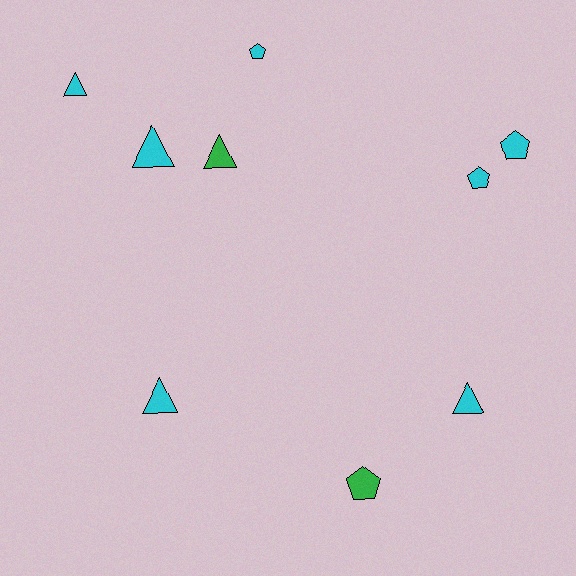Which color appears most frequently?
Cyan, with 7 objects.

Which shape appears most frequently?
Triangle, with 5 objects.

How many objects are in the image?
There are 9 objects.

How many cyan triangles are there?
There are 4 cyan triangles.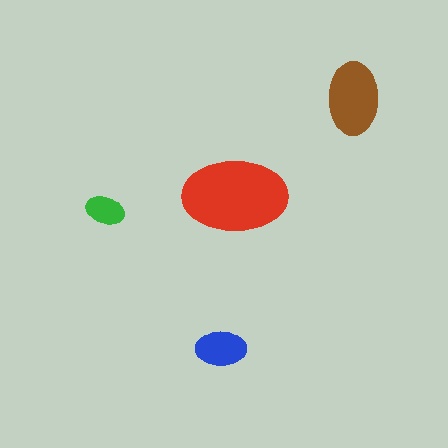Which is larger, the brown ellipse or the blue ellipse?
The brown one.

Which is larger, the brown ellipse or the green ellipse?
The brown one.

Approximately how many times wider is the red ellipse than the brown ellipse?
About 1.5 times wider.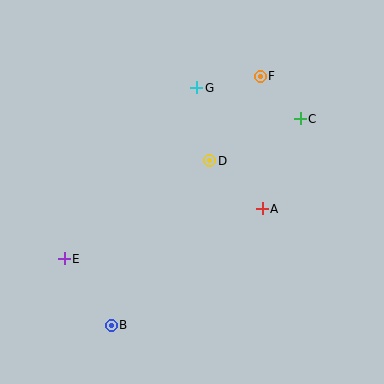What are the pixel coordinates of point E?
Point E is at (64, 259).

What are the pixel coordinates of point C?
Point C is at (300, 119).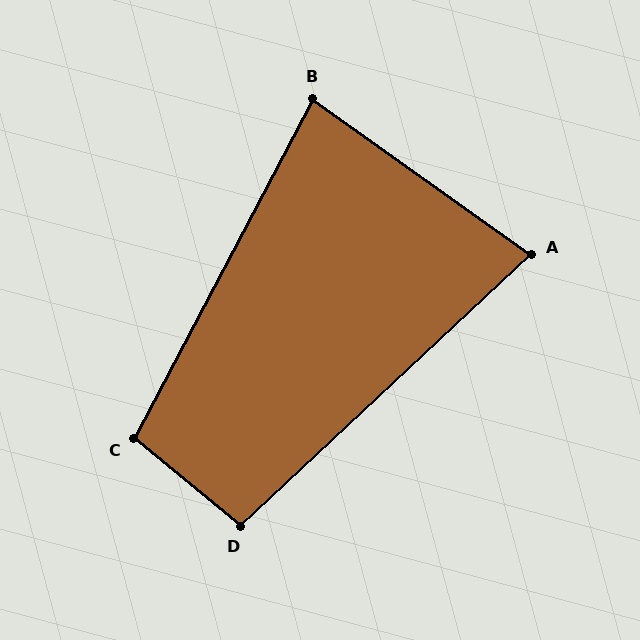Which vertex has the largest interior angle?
C, at approximately 102 degrees.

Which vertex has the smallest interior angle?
A, at approximately 78 degrees.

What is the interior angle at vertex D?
Approximately 98 degrees (obtuse).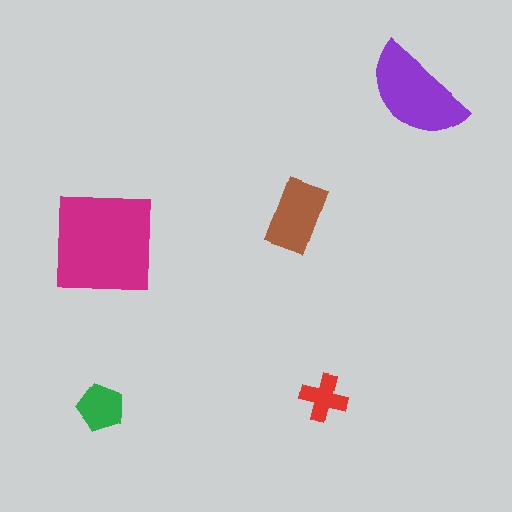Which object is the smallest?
The red cross.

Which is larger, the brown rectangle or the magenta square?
The magenta square.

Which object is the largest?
The magenta square.